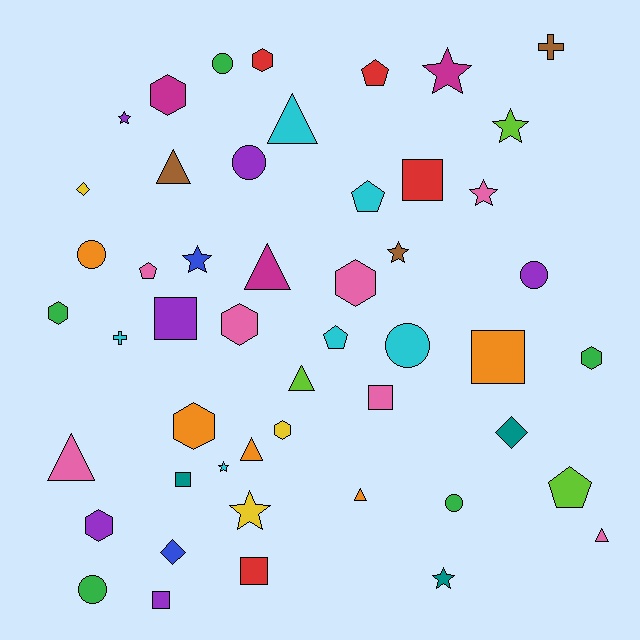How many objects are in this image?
There are 50 objects.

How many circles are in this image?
There are 7 circles.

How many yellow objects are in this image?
There are 3 yellow objects.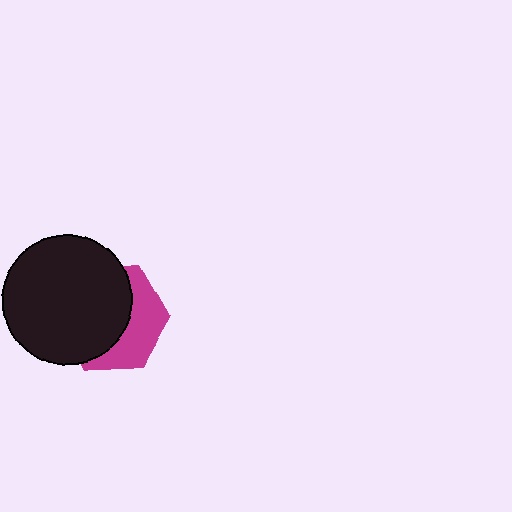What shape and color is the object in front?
The object in front is a black circle.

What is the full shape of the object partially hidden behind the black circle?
The partially hidden object is a magenta hexagon.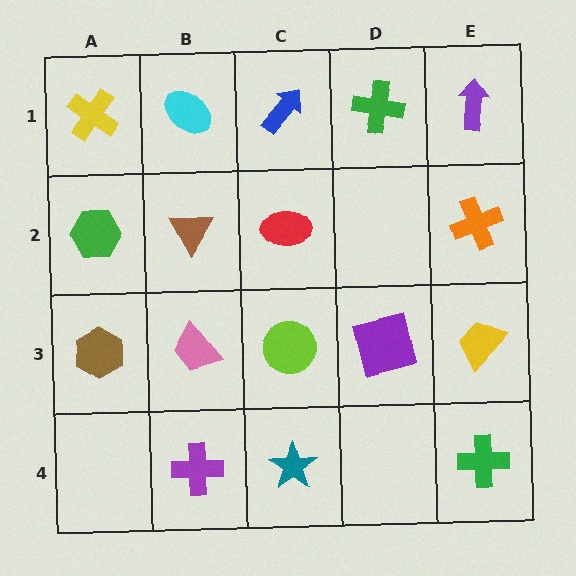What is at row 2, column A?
A green hexagon.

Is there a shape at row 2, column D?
No, that cell is empty.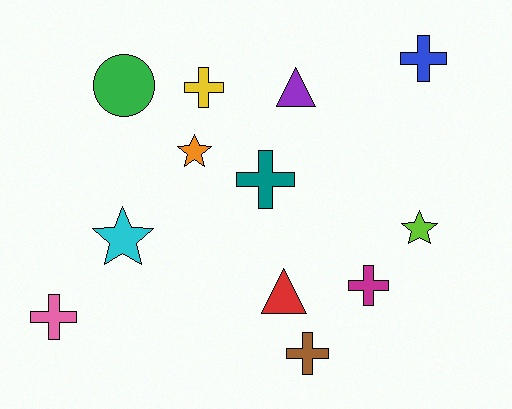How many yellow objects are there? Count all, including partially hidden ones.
There is 1 yellow object.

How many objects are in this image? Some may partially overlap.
There are 12 objects.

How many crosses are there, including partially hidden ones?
There are 6 crosses.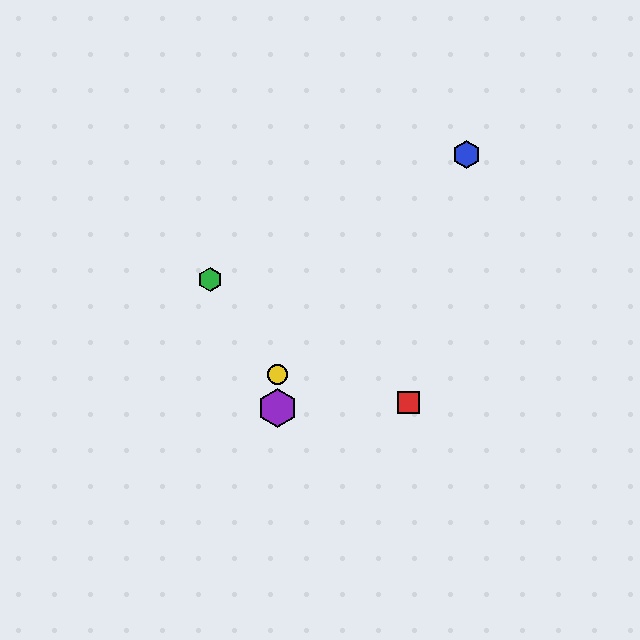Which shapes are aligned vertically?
The yellow circle, the purple hexagon are aligned vertically.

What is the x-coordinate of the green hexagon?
The green hexagon is at x≈210.